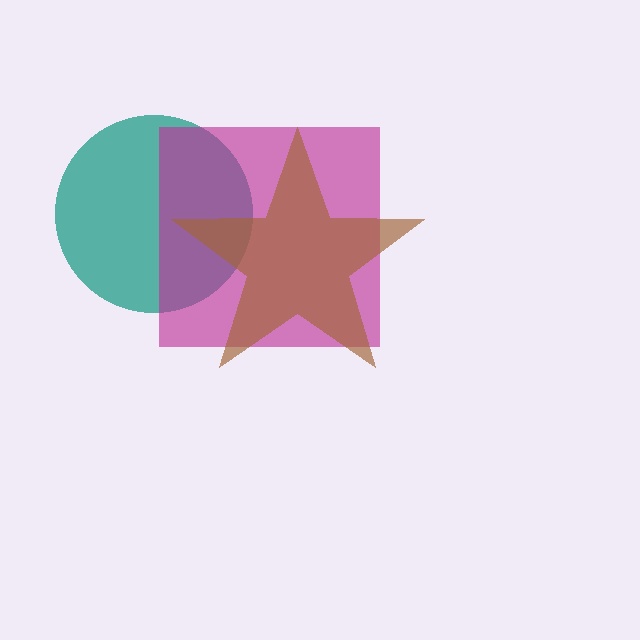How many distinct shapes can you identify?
There are 3 distinct shapes: a teal circle, a magenta square, a brown star.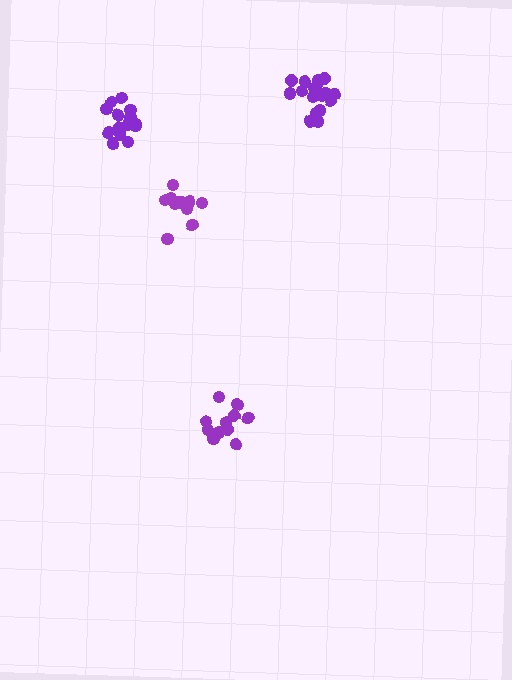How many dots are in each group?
Group 1: 17 dots, Group 2: 11 dots, Group 3: 14 dots, Group 4: 13 dots (55 total).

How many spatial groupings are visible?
There are 4 spatial groupings.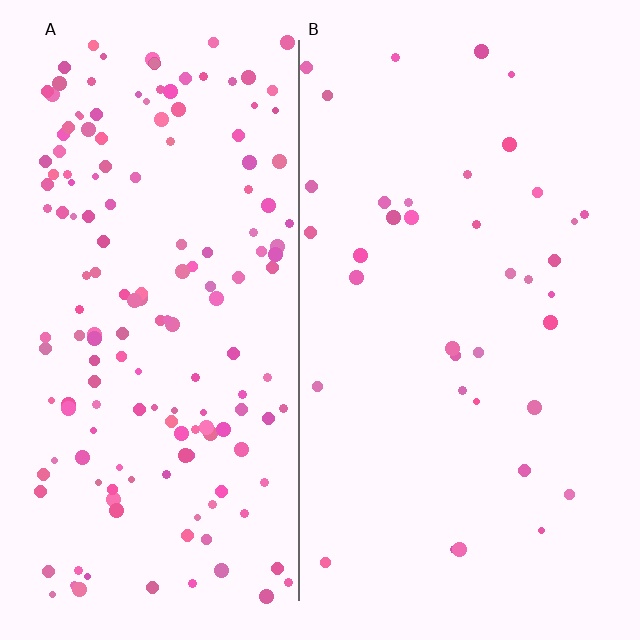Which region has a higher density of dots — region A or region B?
A (the left).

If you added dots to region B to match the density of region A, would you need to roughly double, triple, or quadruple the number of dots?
Approximately quadruple.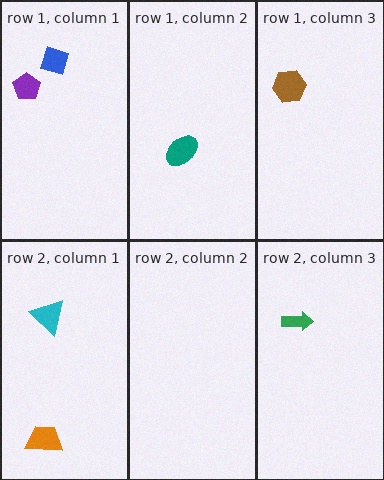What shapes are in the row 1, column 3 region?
The brown hexagon.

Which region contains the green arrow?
The row 2, column 3 region.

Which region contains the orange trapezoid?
The row 2, column 1 region.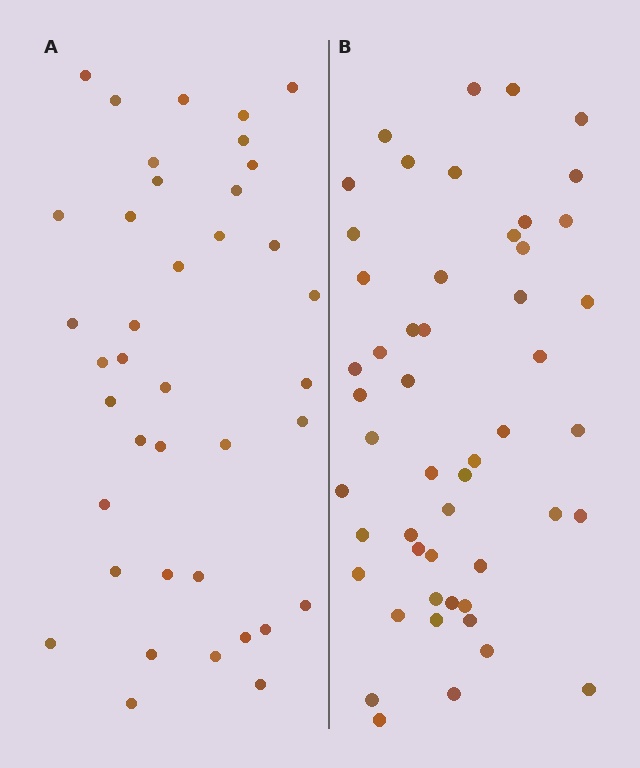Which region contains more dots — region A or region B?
Region B (the right region) has more dots.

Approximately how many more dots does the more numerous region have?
Region B has roughly 12 or so more dots than region A.